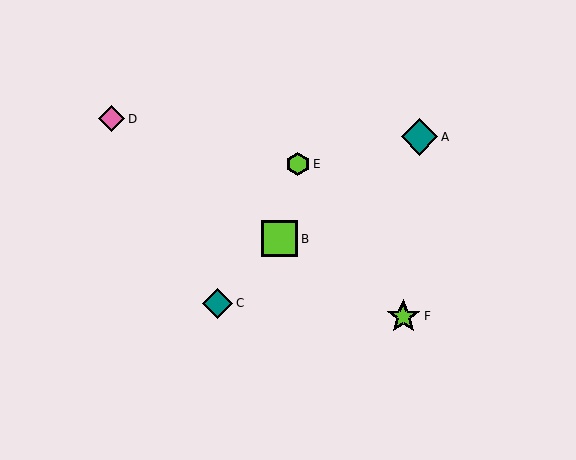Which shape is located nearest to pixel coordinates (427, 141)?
The teal diamond (labeled A) at (420, 137) is nearest to that location.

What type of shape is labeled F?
Shape F is a lime star.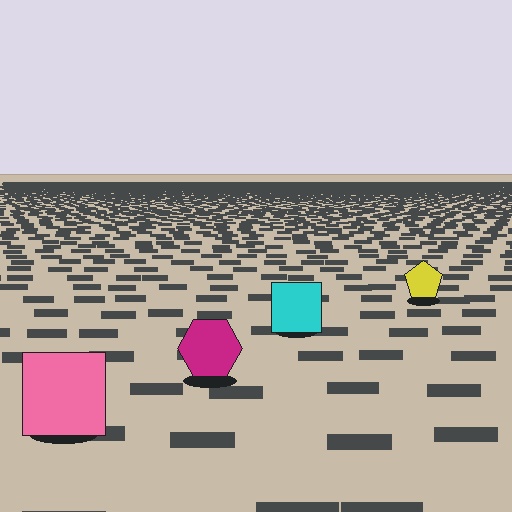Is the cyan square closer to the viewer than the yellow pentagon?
Yes. The cyan square is closer — you can tell from the texture gradient: the ground texture is coarser near it.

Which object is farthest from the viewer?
The yellow pentagon is farthest from the viewer. It appears smaller and the ground texture around it is denser.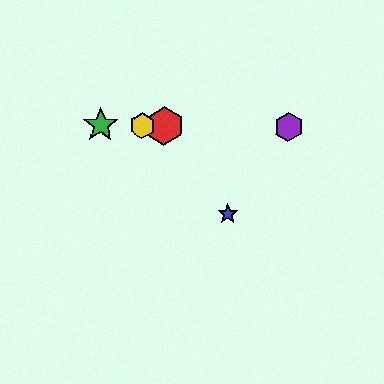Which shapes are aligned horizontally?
The red hexagon, the green star, the yellow hexagon, the purple hexagon are aligned horizontally.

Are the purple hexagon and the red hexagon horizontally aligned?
Yes, both are at y≈127.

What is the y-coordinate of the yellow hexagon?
The yellow hexagon is at y≈125.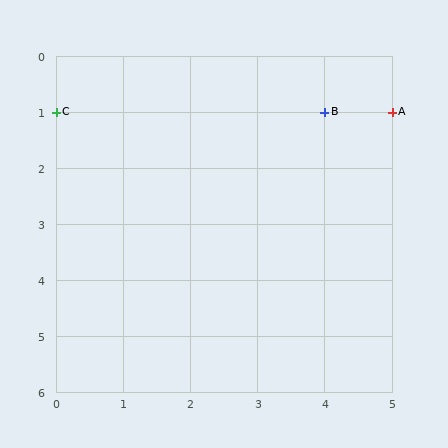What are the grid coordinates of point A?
Point A is at grid coordinates (5, 1).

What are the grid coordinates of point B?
Point B is at grid coordinates (4, 1).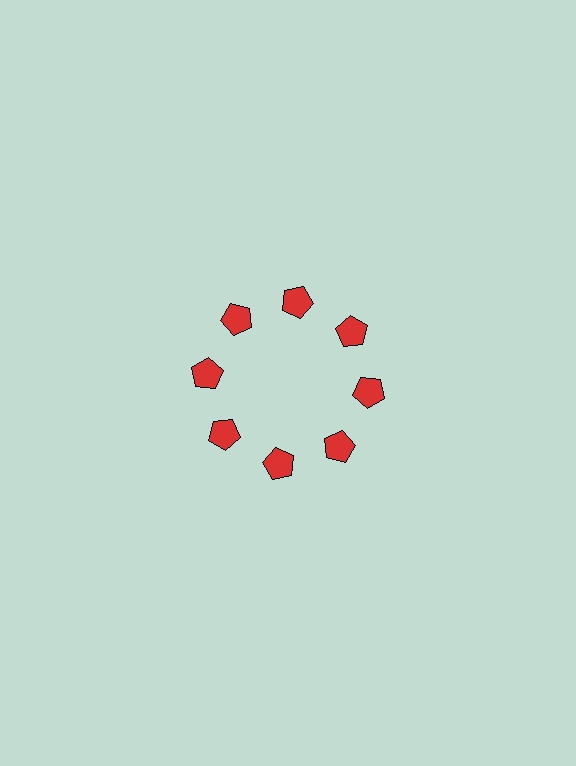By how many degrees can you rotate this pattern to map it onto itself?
The pattern maps onto itself every 45 degrees of rotation.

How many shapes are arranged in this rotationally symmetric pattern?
There are 8 shapes, arranged in 8 groups of 1.